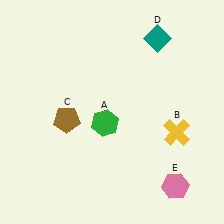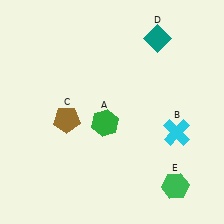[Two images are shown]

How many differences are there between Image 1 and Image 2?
There are 2 differences between the two images.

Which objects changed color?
B changed from yellow to cyan. E changed from pink to green.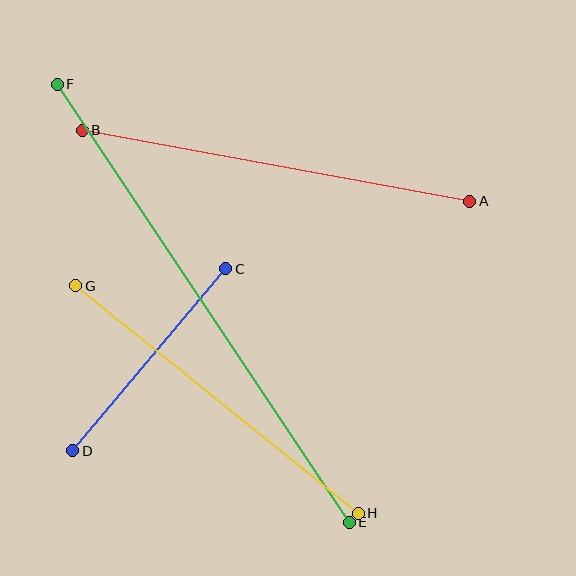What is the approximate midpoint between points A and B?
The midpoint is at approximately (276, 166) pixels.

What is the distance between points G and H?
The distance is approximately 363 pixels.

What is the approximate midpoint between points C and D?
The midpoint is at approximately (149, 360) pixels.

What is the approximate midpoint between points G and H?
The midpoint is at approximately (217, 400) pixels.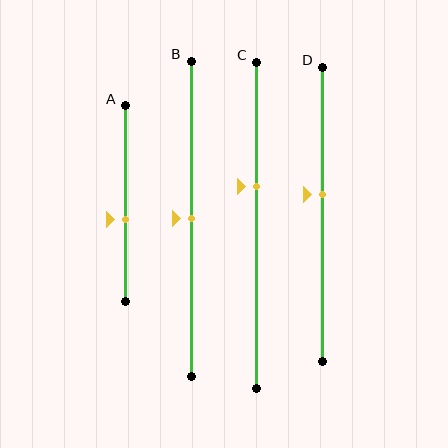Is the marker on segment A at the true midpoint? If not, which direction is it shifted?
No, the marker on segment A is shifted downward by about 8% of the segment length.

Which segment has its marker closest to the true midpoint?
Segment B has its marker closest to the true midpoint.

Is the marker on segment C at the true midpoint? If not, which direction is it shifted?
No, the marker on segment C is shifted upward by about 12% of the segment length.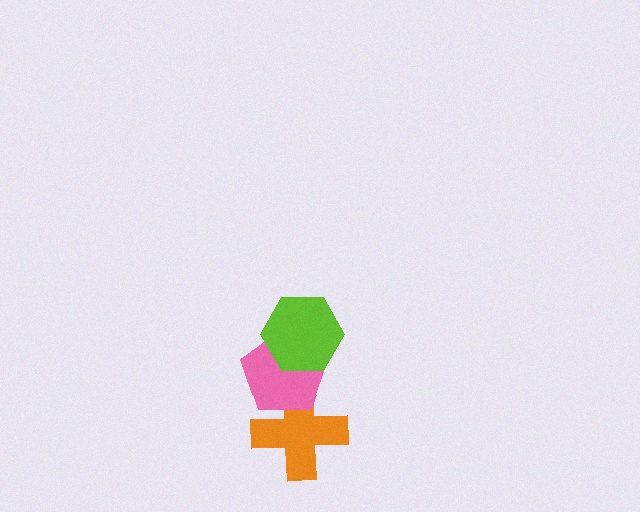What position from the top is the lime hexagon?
The lime hexagon is 1st from the top.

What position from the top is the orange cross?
The orange cross is 3rd from the top.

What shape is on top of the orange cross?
The pink pentagon is on top of the orange cross.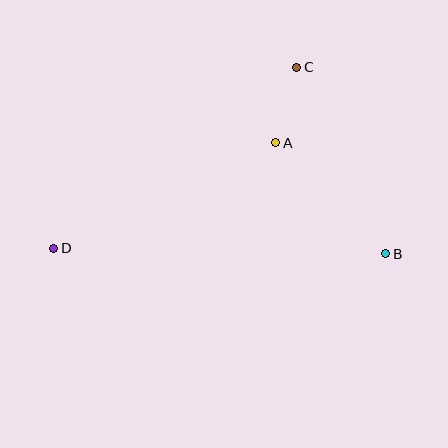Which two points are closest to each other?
Points A and C are closest to each other.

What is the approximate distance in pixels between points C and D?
The distance between C and D is approximately 303 pixels.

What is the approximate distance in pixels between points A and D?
The distance between A and D is approximately 246 pixels.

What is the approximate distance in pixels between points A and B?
The distance between A and B is approximately 157 pixels.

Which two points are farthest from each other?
Points B and D are farthest from each other.